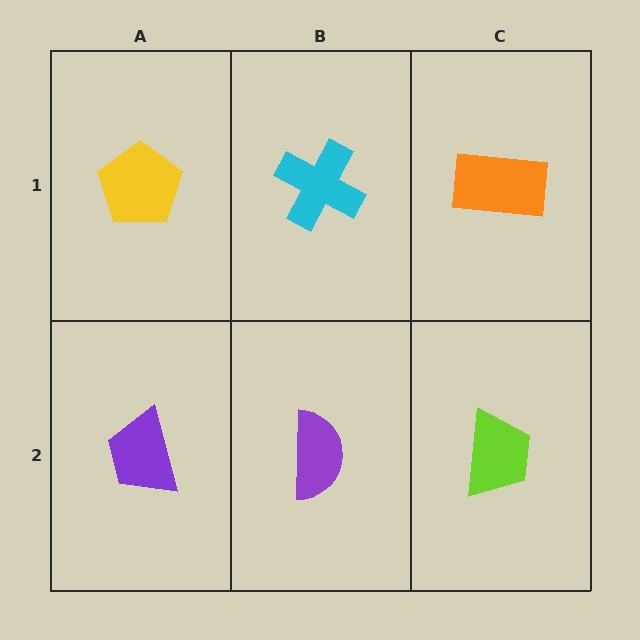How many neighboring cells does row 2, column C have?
2.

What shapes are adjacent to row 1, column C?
A lime trapezoid (row 2, column C), a cyan cross (row 1, column B).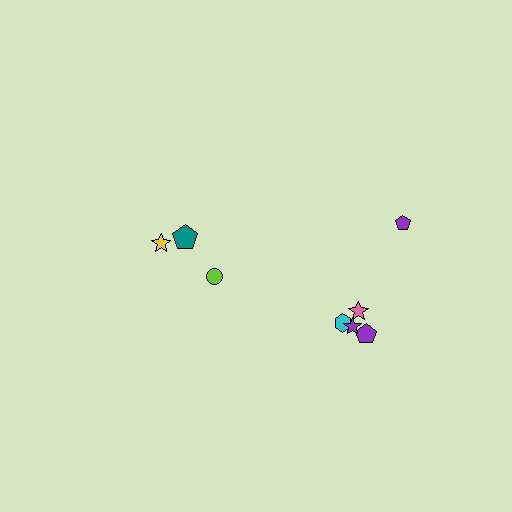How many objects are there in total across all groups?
There are 8 objects.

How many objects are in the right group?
There are 5 objects.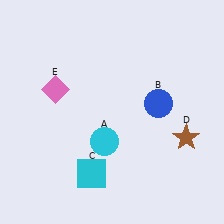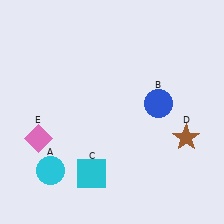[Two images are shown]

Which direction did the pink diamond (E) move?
The pink diamond (E) moved down.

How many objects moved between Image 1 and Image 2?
2 objects moved between the two images.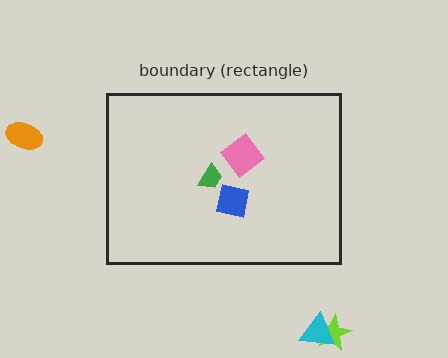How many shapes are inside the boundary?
3 inside, 3 outside.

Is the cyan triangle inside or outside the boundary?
Outside.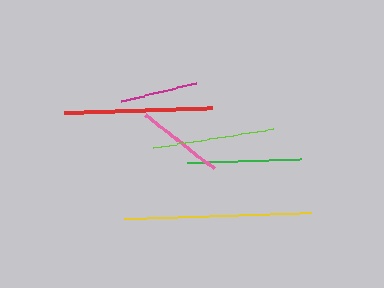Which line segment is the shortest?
The magenta line is the shortest at approximately 78 pixels.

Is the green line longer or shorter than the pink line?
The green line is longer than the pink line.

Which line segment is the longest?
The yellow line is the longest at approximately 187 pixels.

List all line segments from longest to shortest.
From longest to shortest: yellow, red, lime, green, pink, magenta.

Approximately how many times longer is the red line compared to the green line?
The red line is approximately 1.3 times the length of the green line.